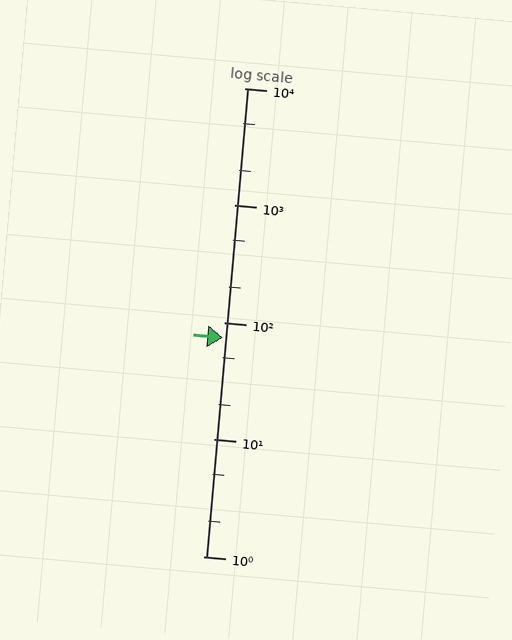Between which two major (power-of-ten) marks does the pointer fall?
The pointer is between 10 and 100.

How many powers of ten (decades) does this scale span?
The scale spans 4 decades, from 1 to 10000.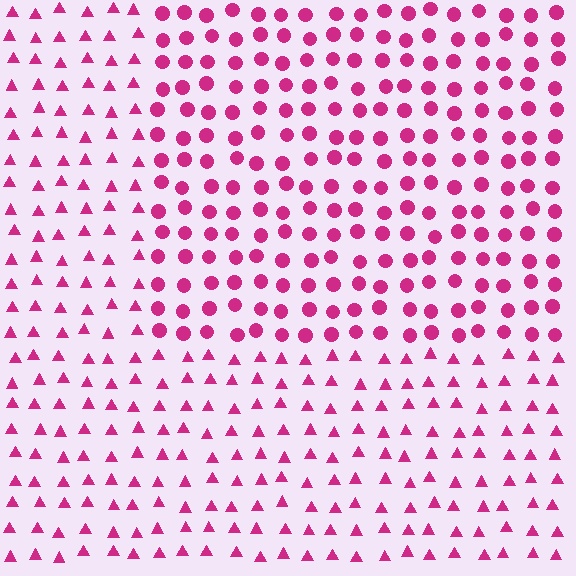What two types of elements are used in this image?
The image uses circles inside the rectangle region and triangles outside it.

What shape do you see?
I see a rectangle.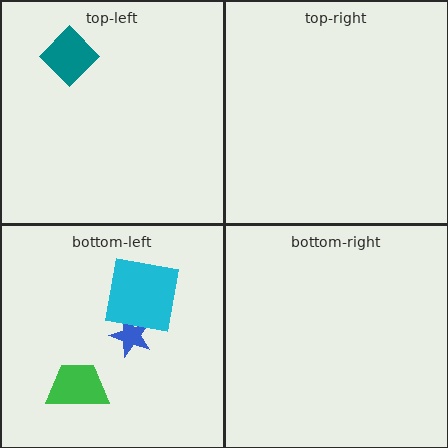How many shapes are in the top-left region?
1.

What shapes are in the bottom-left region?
The green trapezoid, the blue star, the cyan square.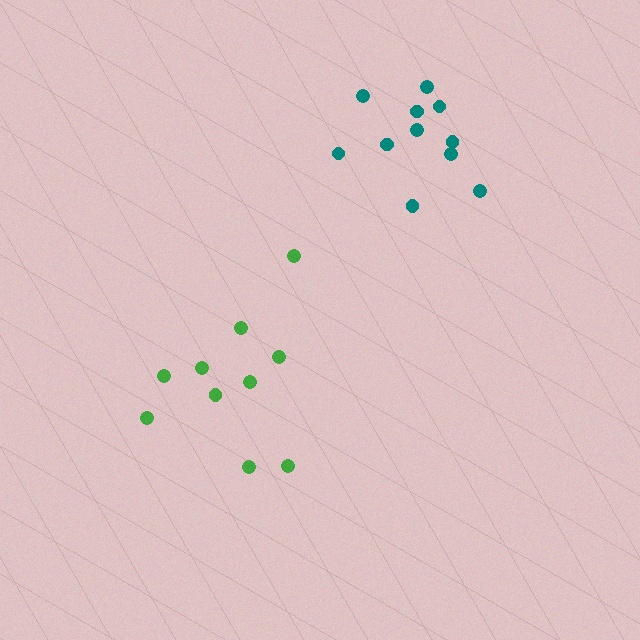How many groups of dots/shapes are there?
There are 2 groups.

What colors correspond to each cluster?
The clusters are colored: green, teal.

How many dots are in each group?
Group 1: 10 dots, Group 2: 11 dots (21 total).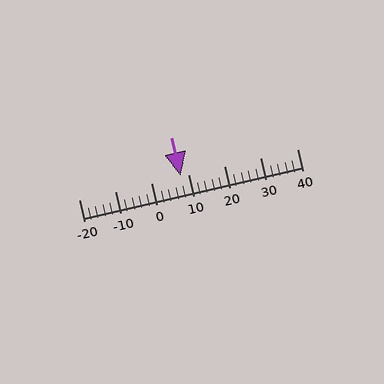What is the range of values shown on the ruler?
The ruler shows values from -20 to 40.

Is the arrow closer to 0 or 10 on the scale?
The arrow is closer to 10.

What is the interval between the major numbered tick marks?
The major tick marks are spaced 10 units apart.